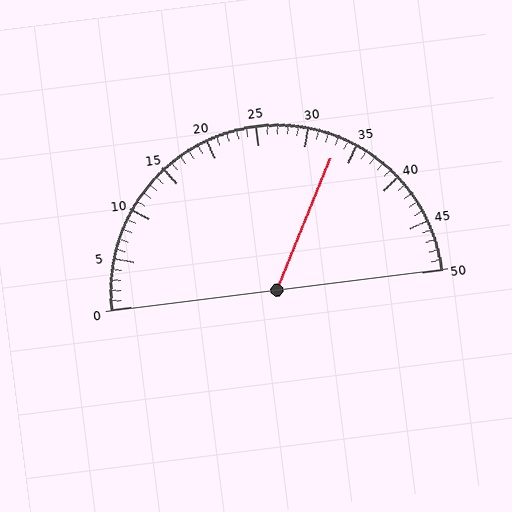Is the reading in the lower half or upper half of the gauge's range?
The reading is in the upper half of the range (0 to 50).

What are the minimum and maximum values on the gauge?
The gauge ranges from 0 to 50.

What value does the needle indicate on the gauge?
The needle indicates approximately 33.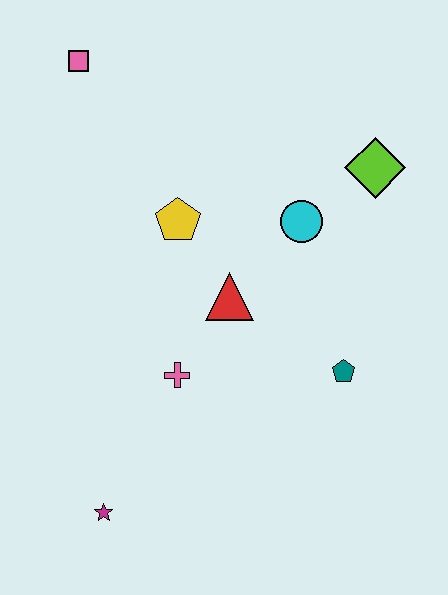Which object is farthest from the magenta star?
The pink square is farthest from the magenta star.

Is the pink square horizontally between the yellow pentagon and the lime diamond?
No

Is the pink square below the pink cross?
No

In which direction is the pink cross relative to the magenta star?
The pink cross is above the magenta star.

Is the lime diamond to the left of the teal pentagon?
No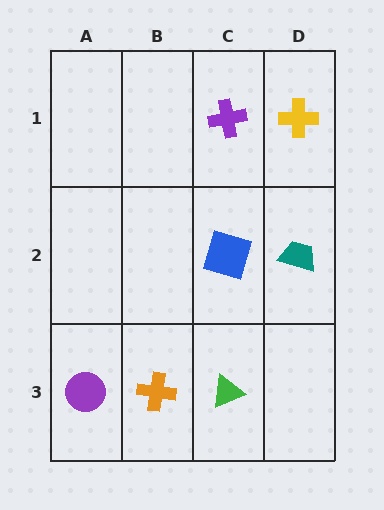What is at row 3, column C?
A green triangle.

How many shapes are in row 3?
3 shapes.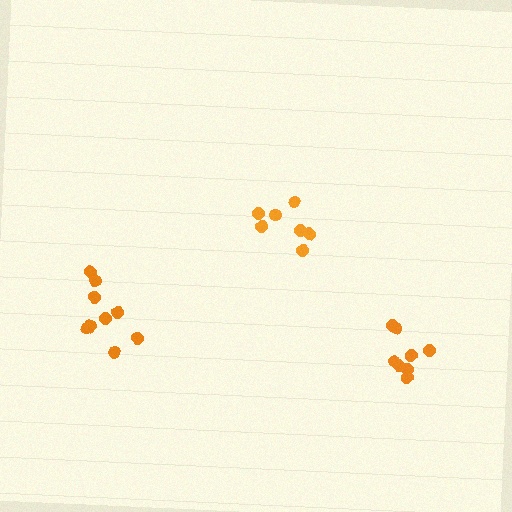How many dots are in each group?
Group 1: 10 dots, Group 2: 7 dots, Group 3: 8 dots (25 total).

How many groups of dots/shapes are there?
There are 3 groups.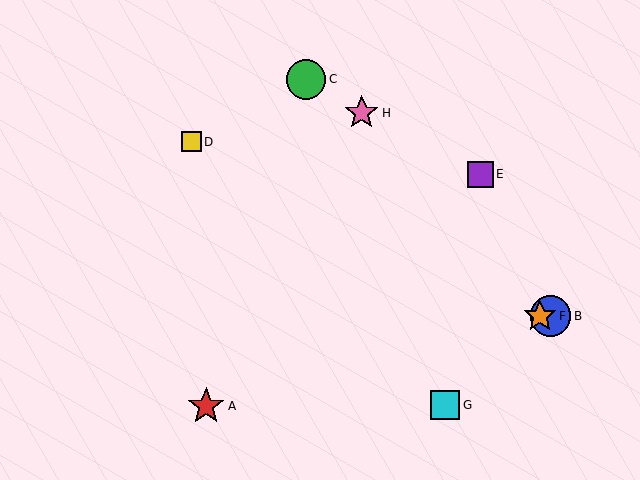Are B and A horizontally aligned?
No, B is at y≈316 and A is at y≈406.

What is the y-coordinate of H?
Object H is at y≈113.